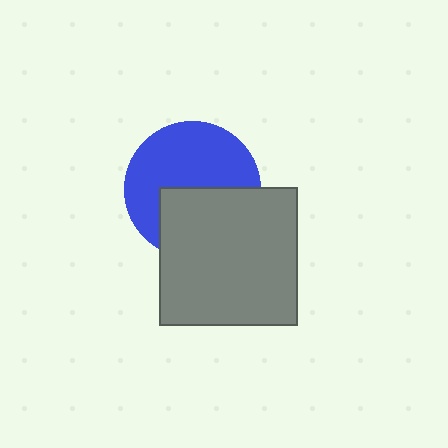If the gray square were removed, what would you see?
You would see the complete blue circle.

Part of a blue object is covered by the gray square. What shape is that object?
It is a circle.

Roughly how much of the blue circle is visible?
About half of it is visible (roughly 59%).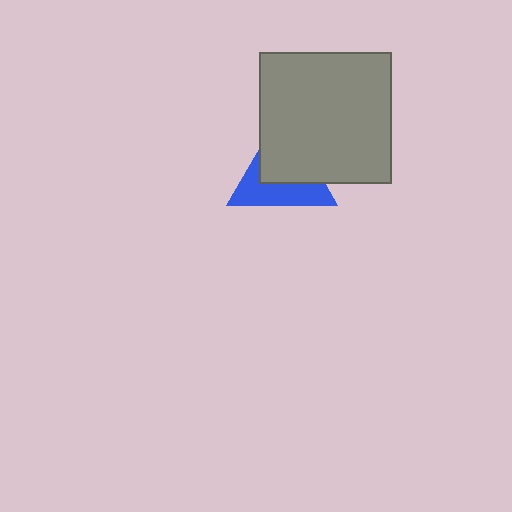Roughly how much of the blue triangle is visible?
About half of it is visible (roughly 47%).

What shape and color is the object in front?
The object in front is a gray square.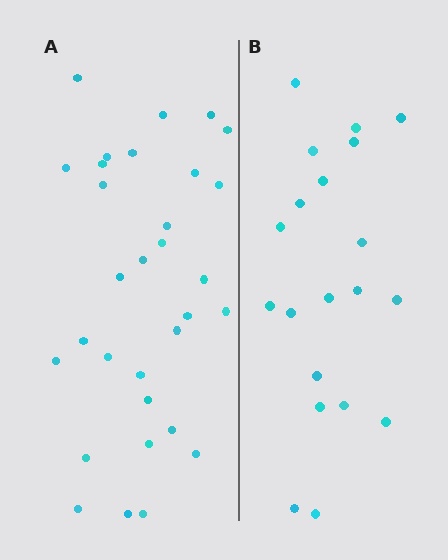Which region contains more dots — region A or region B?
Region A (the left region) has more dots.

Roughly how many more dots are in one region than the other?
Region A has roughly 12 or so more dots than region B.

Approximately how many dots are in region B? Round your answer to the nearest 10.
About 20 dots.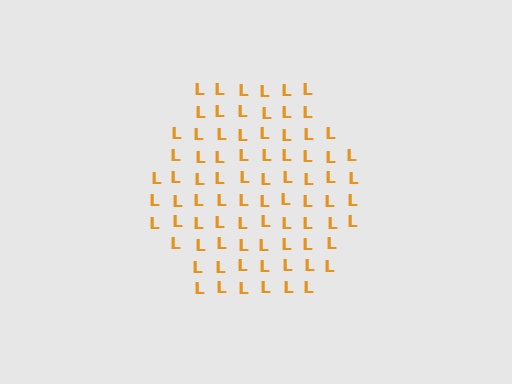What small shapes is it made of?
It is made of small letter L's.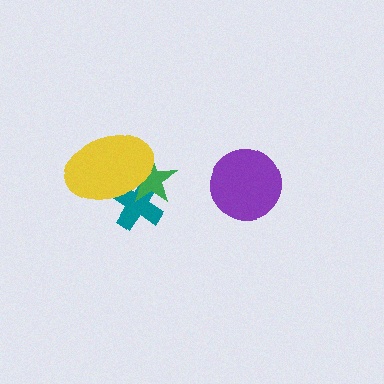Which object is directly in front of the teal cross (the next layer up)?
The green star is directly in front of the teal cross.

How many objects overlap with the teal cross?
2 objects overlap with the teal cross.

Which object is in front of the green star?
The yellow ellipse is in front of the green star.